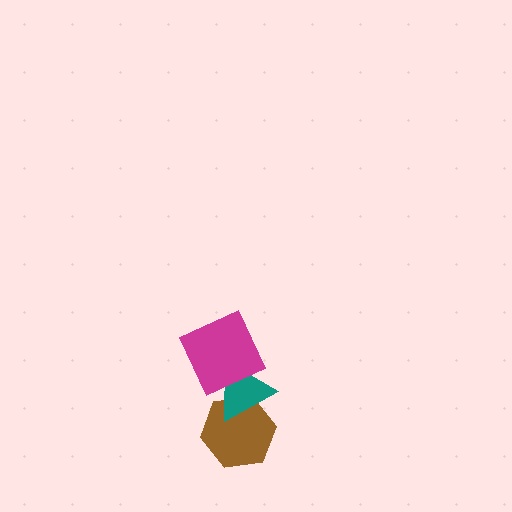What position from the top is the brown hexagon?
The brown hexagon is 3rd from the top.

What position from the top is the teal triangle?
The teal triangle is 2nd from the top.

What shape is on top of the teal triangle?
The magenta square is on top of the teal triangle.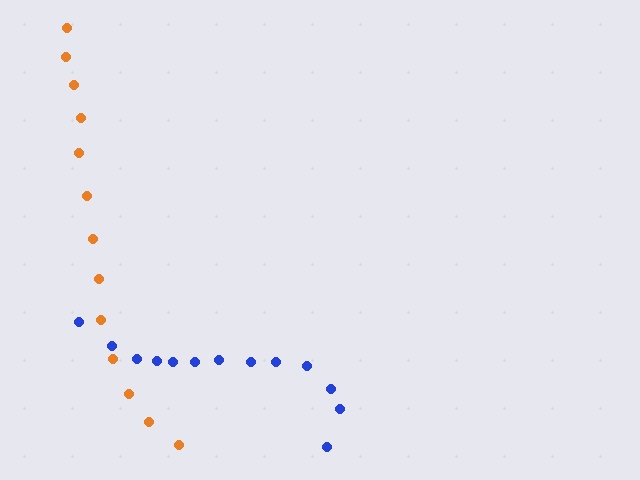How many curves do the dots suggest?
There are 2 distinct paths.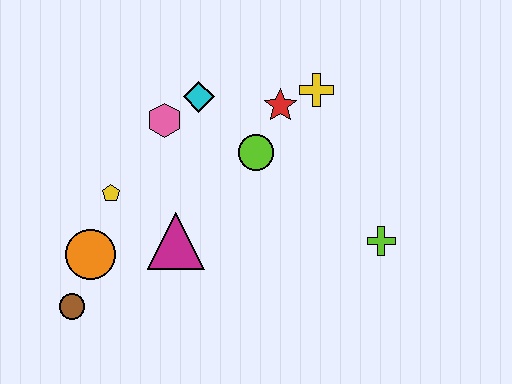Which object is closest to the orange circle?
The brown circle is closest to the orange circle.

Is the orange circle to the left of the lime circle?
Yes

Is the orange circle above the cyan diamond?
No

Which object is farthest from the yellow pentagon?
The lime cross is farthest from the yellow pentagon.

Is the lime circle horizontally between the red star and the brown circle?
Yes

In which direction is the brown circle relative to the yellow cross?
The brown circle is to the left of the yellow cross.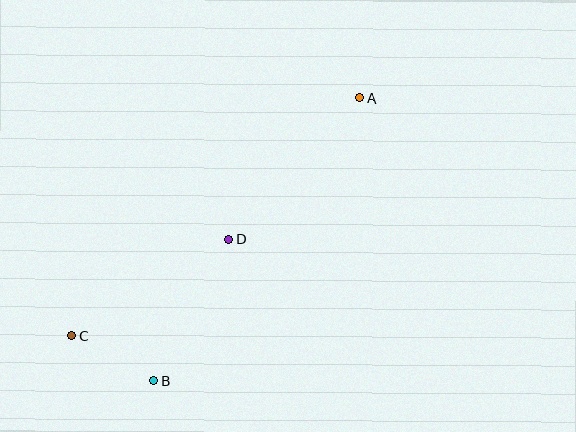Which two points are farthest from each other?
Points A and C are farthest from each other.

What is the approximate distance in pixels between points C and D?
The distance between C and D is approximately 184 pixels.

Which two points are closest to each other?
Points B and C are closest to each other.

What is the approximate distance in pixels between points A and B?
The distance between A and B is approximately 350 pixels.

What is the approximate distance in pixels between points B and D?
The distance between B and D is approximately 161 pixels.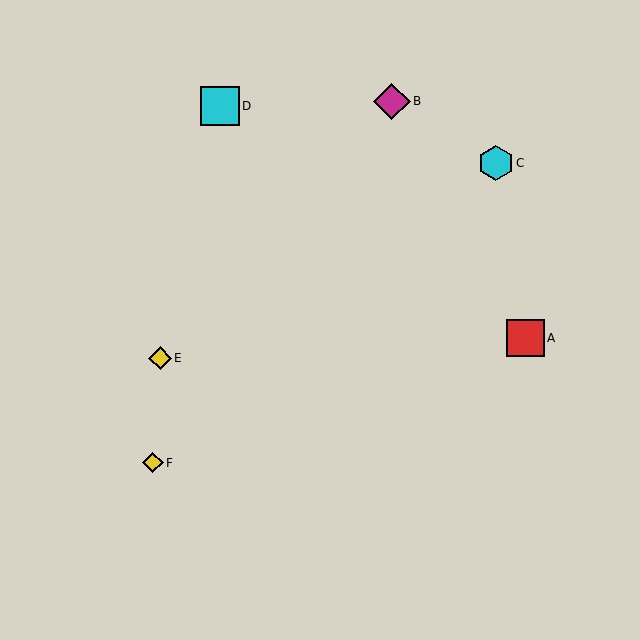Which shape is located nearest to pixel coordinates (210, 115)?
The cyan square (labeled D) at (220, 106) is nearest to that location.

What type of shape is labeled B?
Shape B is a magenta diamond.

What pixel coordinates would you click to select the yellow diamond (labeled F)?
Click at (153, 463) to select the yellow diamond F.